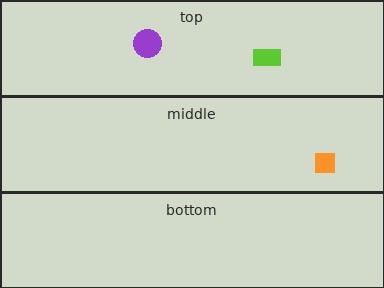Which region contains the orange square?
The middle region.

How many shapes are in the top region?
2.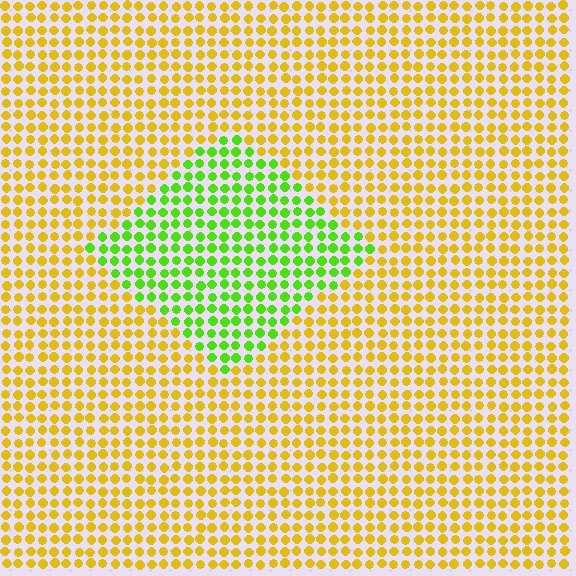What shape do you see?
I see a diamond.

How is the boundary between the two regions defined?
The boundary is defined purely by a slight shift in hue (about 54 degrees). Spacing, size, and orientation are identical on both sides.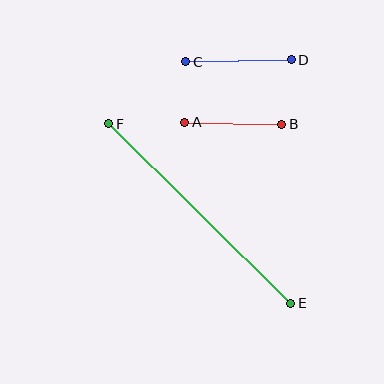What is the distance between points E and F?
The distance is approximately 256 pixels.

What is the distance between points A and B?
The distance is approximately 97 pixels.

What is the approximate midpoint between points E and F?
The midpoint is at approximately (200, 214) pixels.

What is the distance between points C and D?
The distance is approximately 105 pixels.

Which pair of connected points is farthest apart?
Points E and F are farthest apart.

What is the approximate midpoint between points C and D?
The midpoint is at approximately (238, 61) pixels.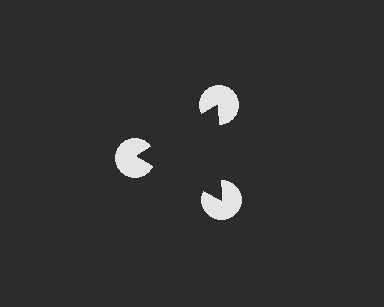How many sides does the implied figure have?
3 sides.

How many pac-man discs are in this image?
There are 3 — one at each vertex of the illusory triangle.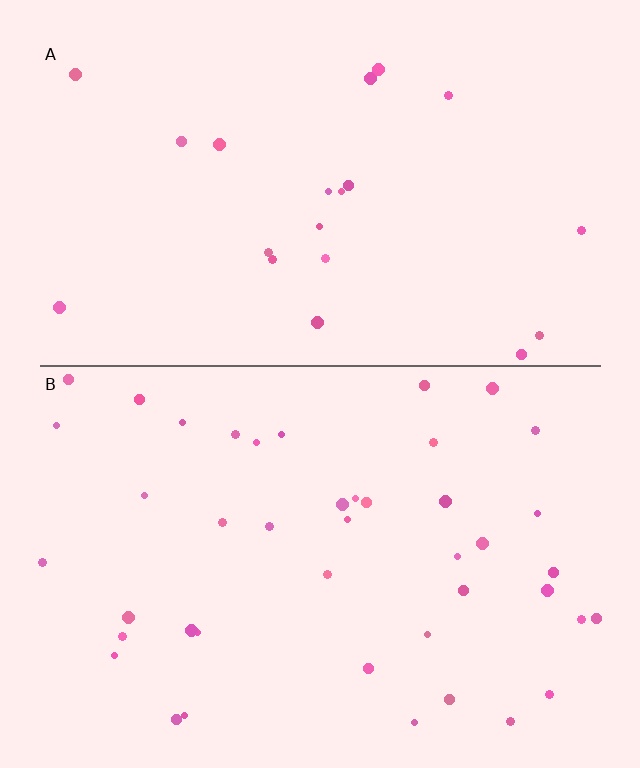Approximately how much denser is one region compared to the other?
Approximately 2.1× — region B over region A.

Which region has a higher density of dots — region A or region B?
B (the bottom).